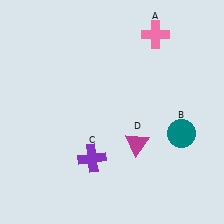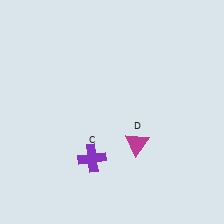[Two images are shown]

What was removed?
The teal circle (B), the pink cross (A) were removed in Image 2.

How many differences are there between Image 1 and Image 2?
There are 2 differences between the two images.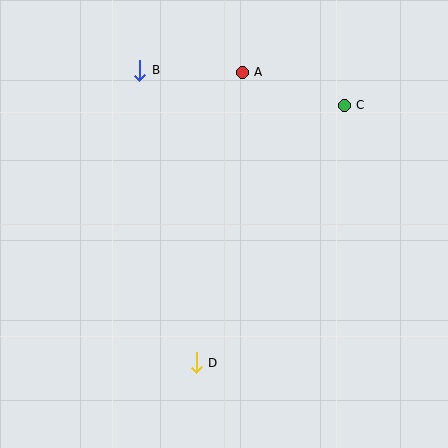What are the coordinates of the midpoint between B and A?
The midpoint between B and A is at (191, 71).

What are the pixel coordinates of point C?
Point C is at (344, 105).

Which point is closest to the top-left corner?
Point B is closest to the top-left corner.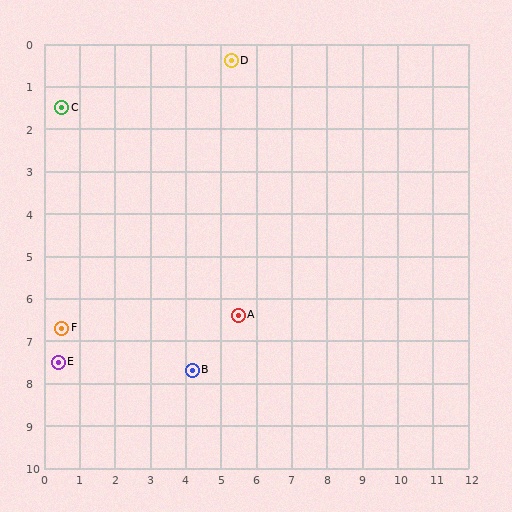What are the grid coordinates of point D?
Point D is at approximately (5.3, 0.4).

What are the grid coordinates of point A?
Point A is at approximately (5.5, 6.4).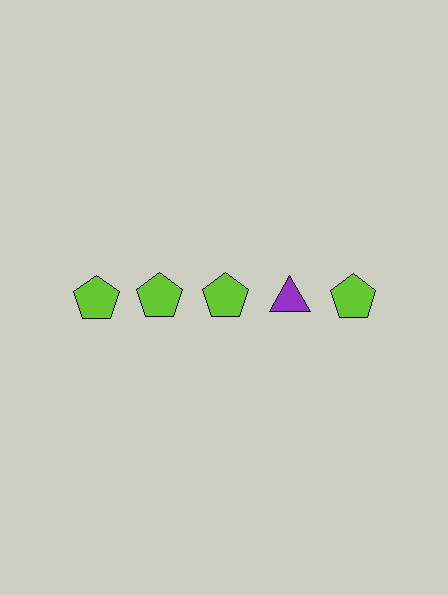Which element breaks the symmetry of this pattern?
The purple triangle in the top row, second from right column breaks the symmetry. All other shapes are lime pentagons.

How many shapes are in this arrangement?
There are 5 shapes arranged in a grid pattern.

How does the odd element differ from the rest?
It differs in both color (purple instead of lime) and shape (triangle instead of pentagon).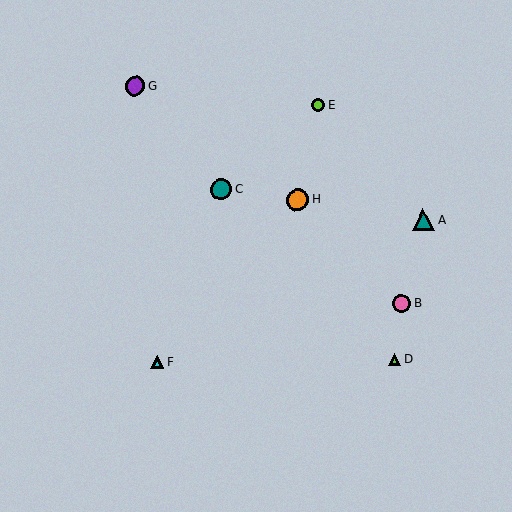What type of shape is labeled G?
Shape G is a purple circle.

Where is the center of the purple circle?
The center of the purple circle is at (135, 86).